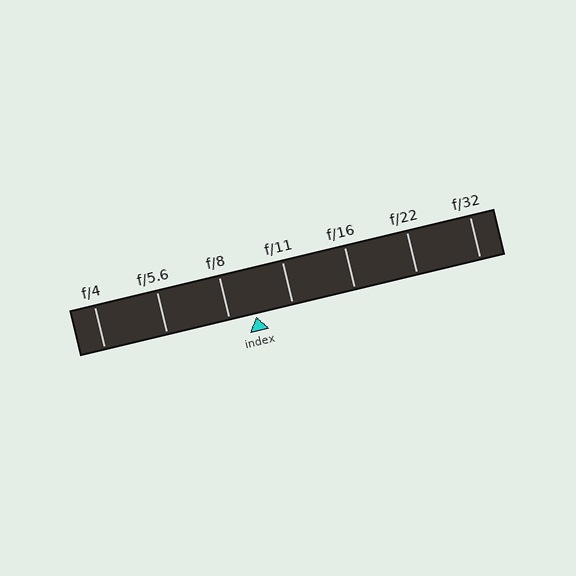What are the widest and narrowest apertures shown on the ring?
The widest aperture shown is f/4 and the narrowest is f/32.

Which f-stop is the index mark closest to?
The index mark is closest to f/8.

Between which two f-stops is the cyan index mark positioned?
The index mark is between f/8 and f/11.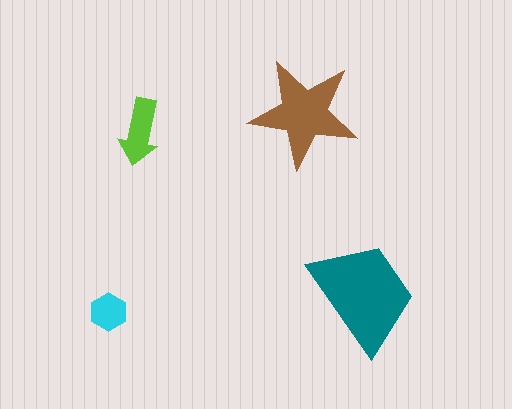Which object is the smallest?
The cyan hexagon.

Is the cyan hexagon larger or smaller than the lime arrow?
Smaller.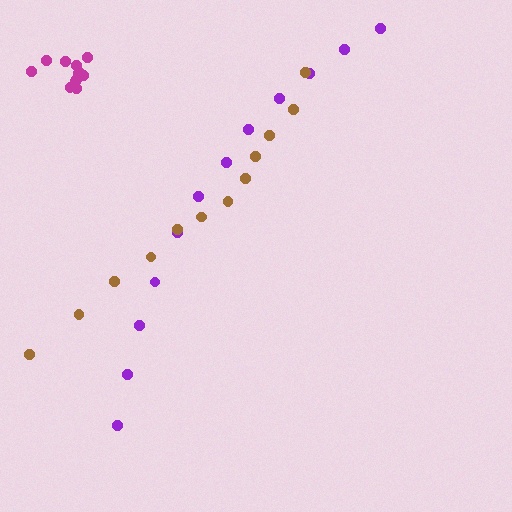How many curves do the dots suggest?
There are 3 distinct paths.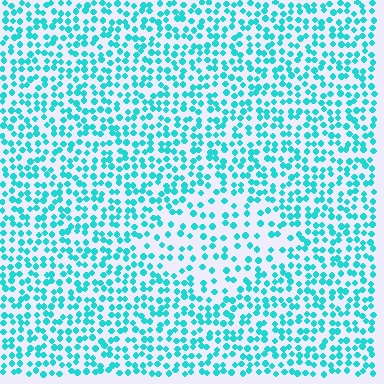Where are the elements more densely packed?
The elements are more densely packed outside the diamond boundary.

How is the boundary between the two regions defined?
The boundary is defined by a change in element density (approximately 1.8x ratio). All elements are the same color, size, and shape.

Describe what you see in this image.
The image contains small cyan elements arranged at two different densities. A diamond-shaped region is visible where the elements are less densely packed than the surrounding area.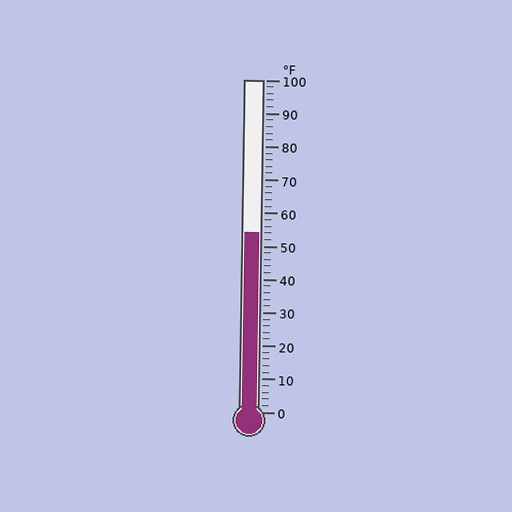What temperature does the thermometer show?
The thermometer shows approximately 54°F.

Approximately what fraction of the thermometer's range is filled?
The thermometer is filled to approximately 55% of its range.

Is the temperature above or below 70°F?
The temperature is below 70°F.